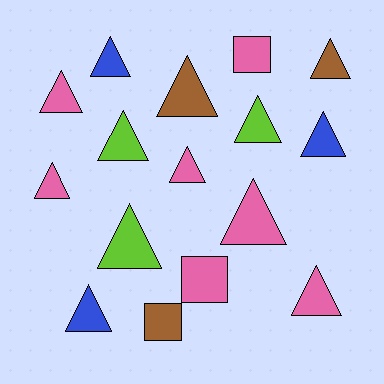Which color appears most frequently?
Pink, with 7 objects.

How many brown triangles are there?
There are 2 brown triangles.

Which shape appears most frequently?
Triangle, with 13 objects.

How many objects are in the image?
There are 16 objects.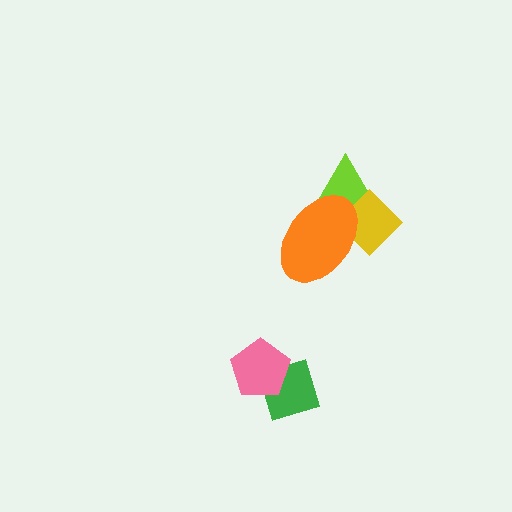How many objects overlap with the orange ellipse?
2 objects overlap with the orange ellipse.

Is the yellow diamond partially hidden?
Yes, it is partially covered by another shape.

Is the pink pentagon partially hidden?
No, no other shape covers it.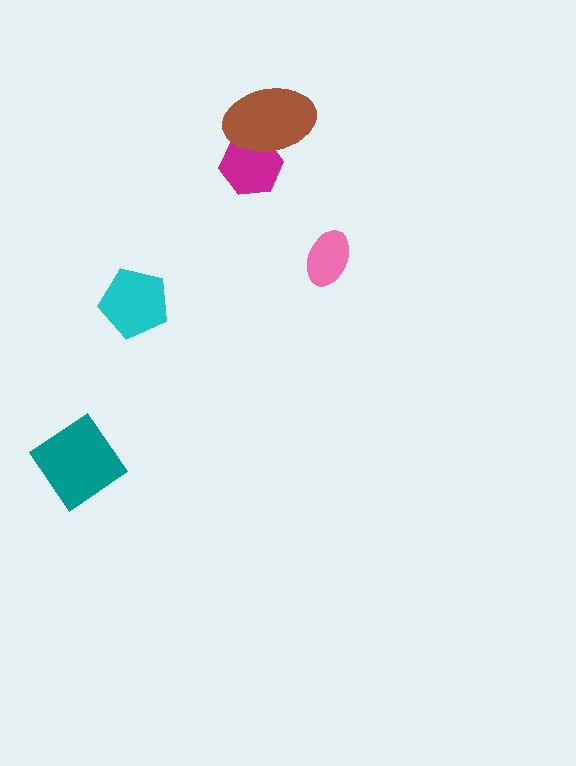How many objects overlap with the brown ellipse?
1 object overlaps with the brown ellipse.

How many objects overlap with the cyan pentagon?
0 objects overlap with the cyan pentagon.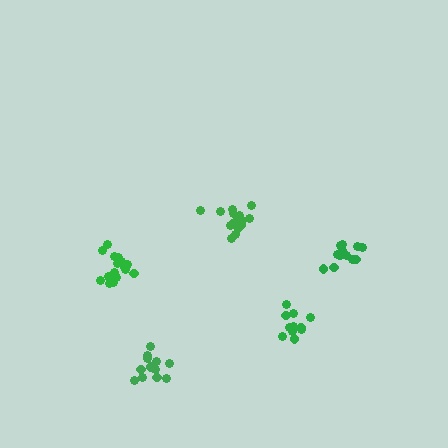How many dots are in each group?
Group 1: 17 dots, Group 2: 12 dots, Group 3: 13 dots, Group 4: 12 dots, Group 5: 16 dots (70 total).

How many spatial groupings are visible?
There are 5 spatial groupings.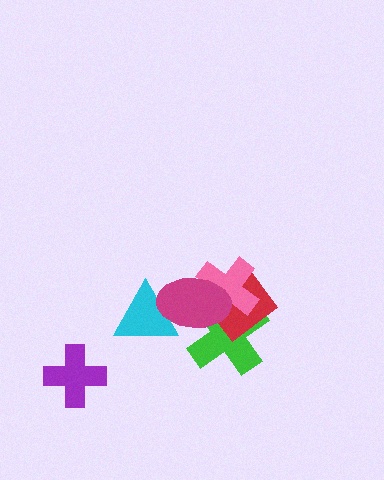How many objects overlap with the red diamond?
3 objects overlap with the red diamond.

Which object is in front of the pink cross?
The magenta ellipse is in front of the pink cross.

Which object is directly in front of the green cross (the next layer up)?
The red diamond is directly in front of the green cross.